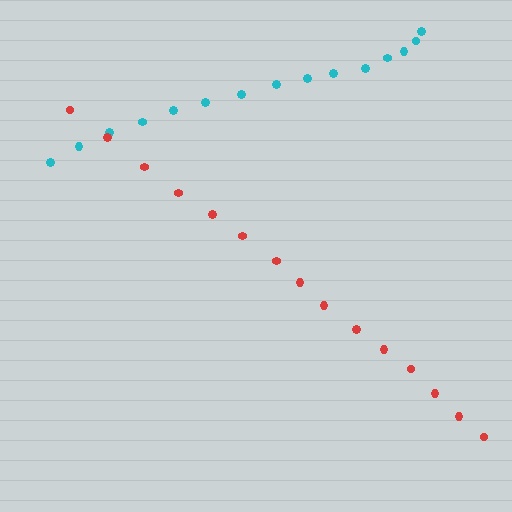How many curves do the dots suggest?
There are 2 distinct paths.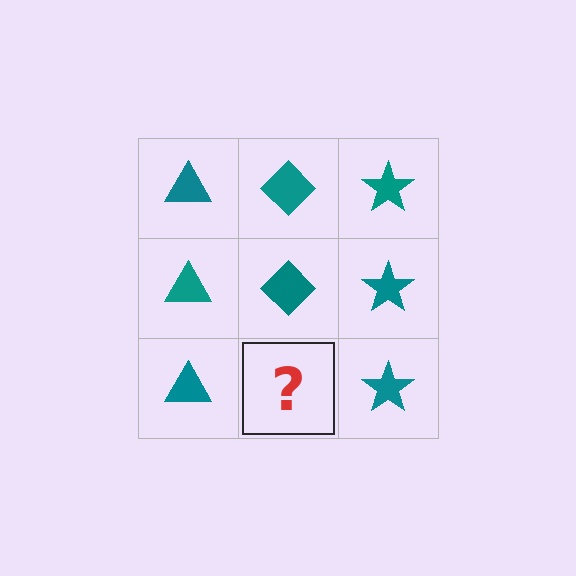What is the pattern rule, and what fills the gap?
The rule is that each column has a consistent shape. The gap should be filled with a teal diamond.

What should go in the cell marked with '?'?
The missing cell should contain a teal diamond.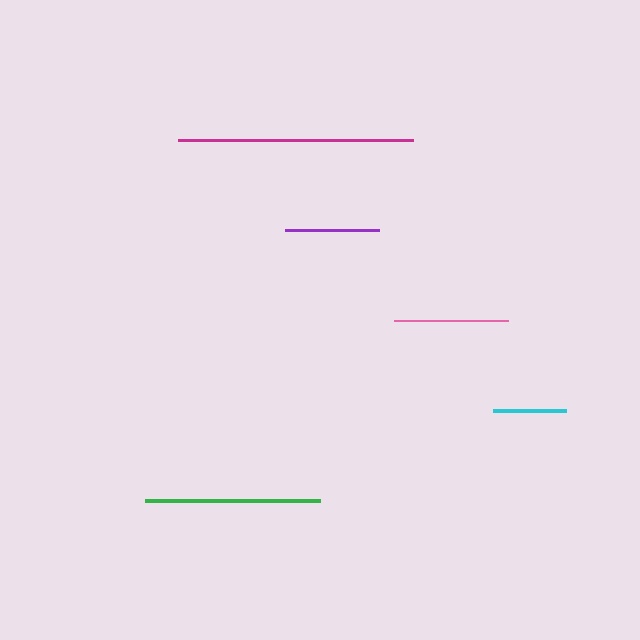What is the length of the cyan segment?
The cyan segment is approximately 73 pixels long.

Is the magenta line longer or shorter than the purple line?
The magenta line is longer than the purple line.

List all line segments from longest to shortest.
From longest to shortest: magenta, green, pink, purple, cyan.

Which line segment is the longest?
The magenta line is the longest at approximately 236 pixels.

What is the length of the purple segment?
The purple segment is approximately 93 pixels long.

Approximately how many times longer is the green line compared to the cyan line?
The green line is approximately 2.4 times the length of the cyan line.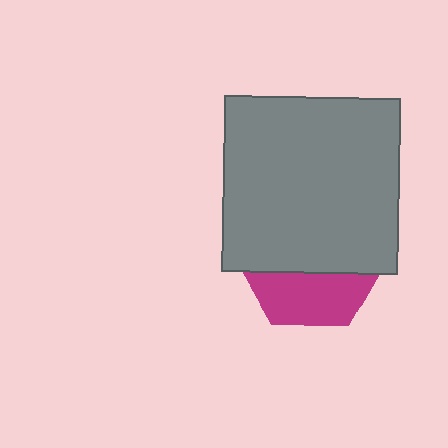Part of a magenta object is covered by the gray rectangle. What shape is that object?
It is a hexagon.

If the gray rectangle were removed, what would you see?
You would see the complete magenta hexagon.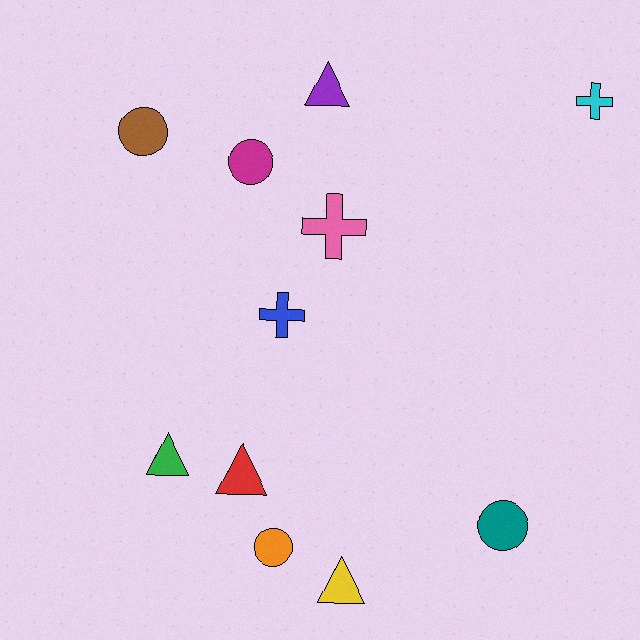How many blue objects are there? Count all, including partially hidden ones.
There is 1 blue object.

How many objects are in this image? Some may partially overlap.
There are 11 objects.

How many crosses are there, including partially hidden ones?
There are 3 crosses.